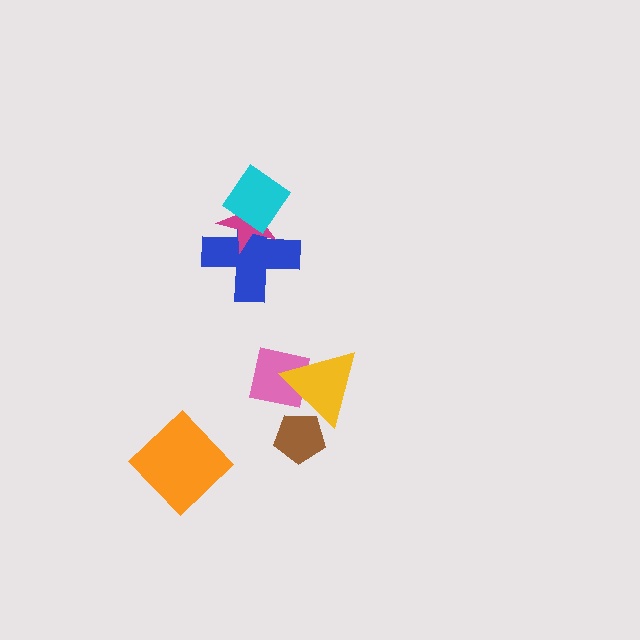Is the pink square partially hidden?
Yes, it is partially covered by another shape.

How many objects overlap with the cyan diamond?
2 objects overlap with the cyan diamond.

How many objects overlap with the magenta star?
2 objects overlap with the magenta star.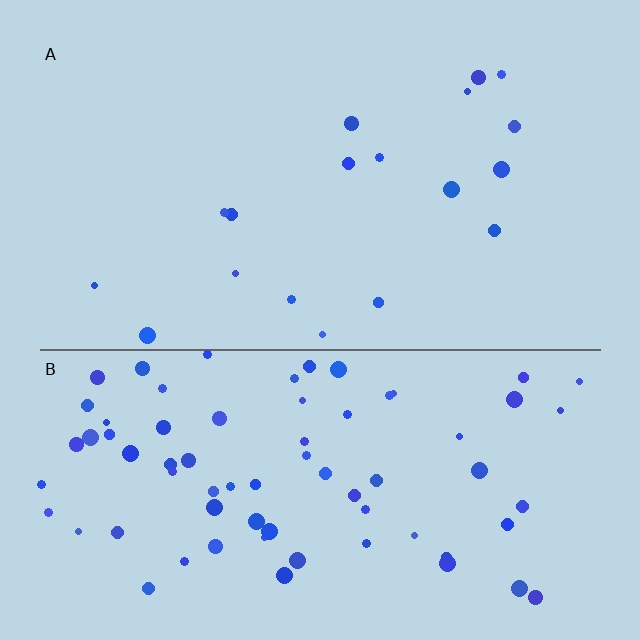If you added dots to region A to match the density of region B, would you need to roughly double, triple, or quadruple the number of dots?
Approximately quadruple.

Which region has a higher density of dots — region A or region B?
B (the bottom).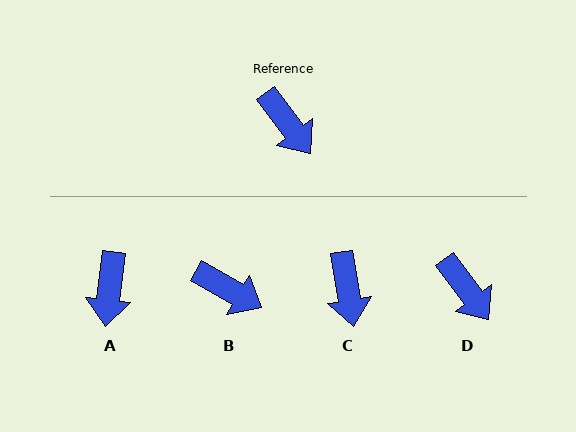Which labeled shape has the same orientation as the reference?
D.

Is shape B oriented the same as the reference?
No, it is off by about 24 degrees.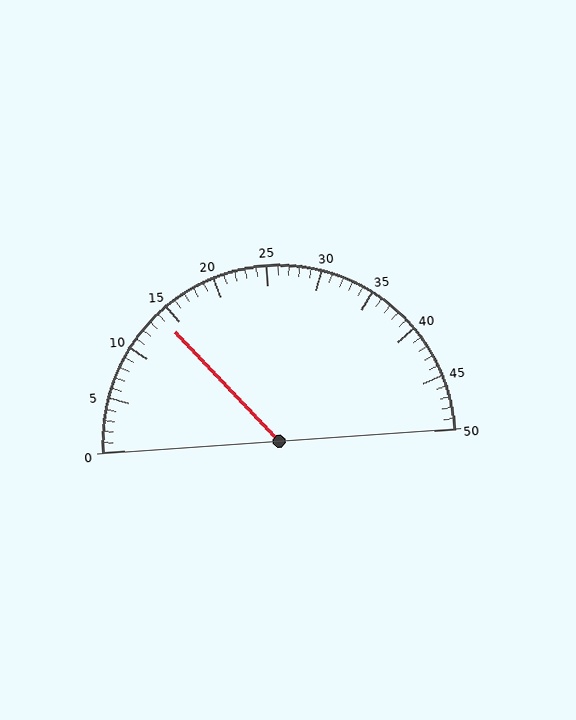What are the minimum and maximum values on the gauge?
The gauge ranges from 0 to 50.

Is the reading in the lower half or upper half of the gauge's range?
The reading is in the lower half of the range (0 to 50).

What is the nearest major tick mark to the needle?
The nearest major tick mark is 15.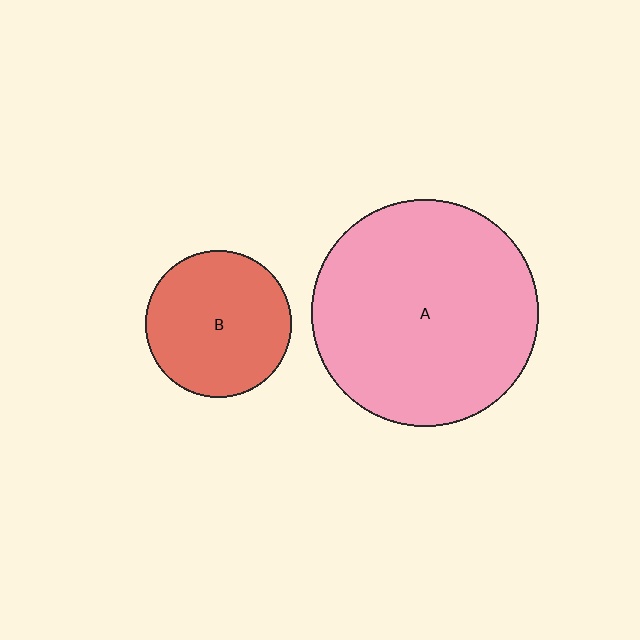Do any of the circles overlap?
No, none of the circles overlap.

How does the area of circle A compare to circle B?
Approximately 2.4 times.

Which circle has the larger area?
Circle A (pink).